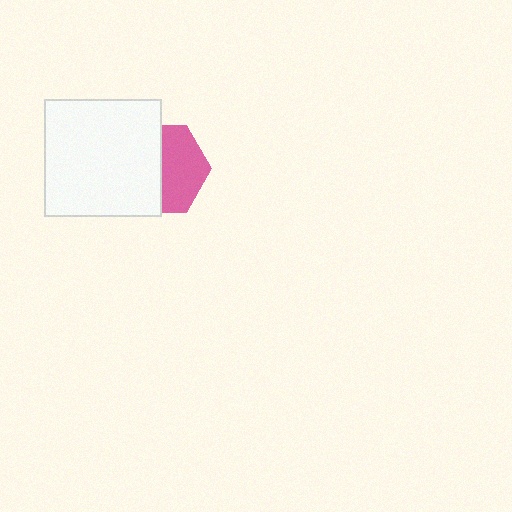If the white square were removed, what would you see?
You would see the complete pink hexagon.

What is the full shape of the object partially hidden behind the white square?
The partially hidden object is a pink hexagon.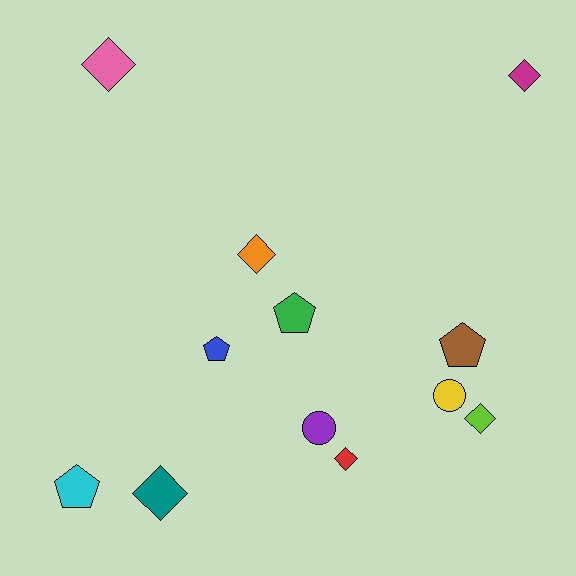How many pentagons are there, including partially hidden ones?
There are 4 pentagons.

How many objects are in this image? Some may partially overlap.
There are 12 objects.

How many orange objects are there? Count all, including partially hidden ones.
There is 1 orange object.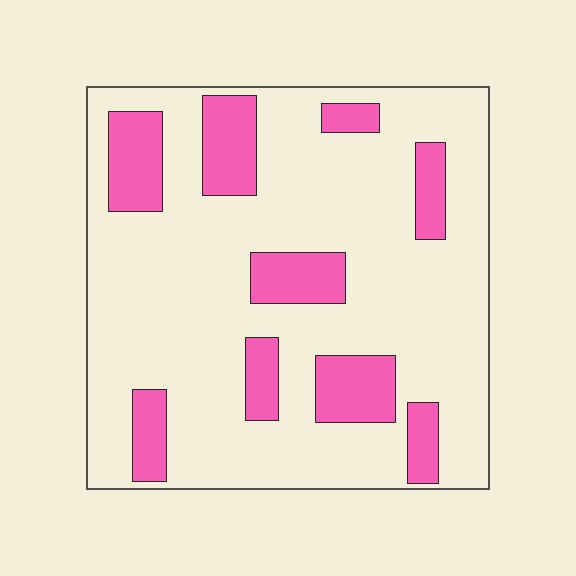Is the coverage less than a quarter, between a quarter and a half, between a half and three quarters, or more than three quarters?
Less than a quarter.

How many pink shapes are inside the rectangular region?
9.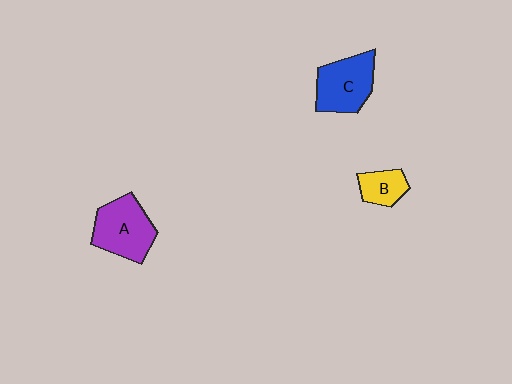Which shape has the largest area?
Shape A (purple).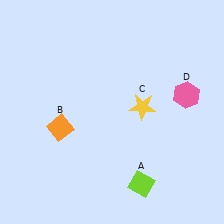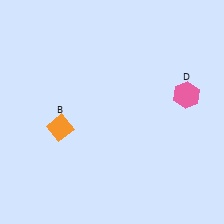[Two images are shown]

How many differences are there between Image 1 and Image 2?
There are 2 differences between the two images.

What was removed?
The lime diamond (A), the yellow star (C) were removed in Image 2.